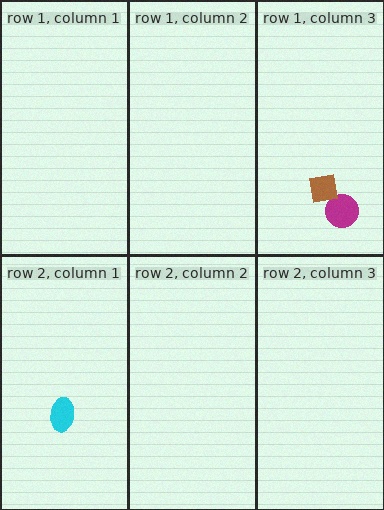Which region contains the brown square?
The row 1, column 3 region.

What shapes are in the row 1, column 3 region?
The magenta circle, the brown square.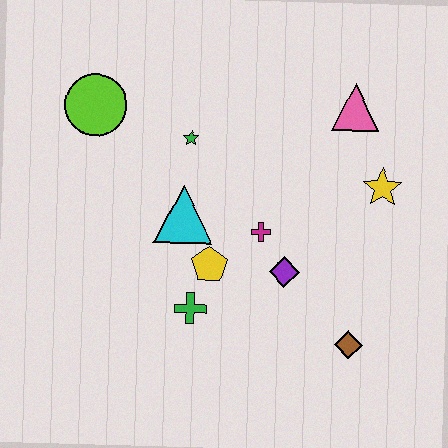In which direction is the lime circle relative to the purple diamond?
The lime circle is to the left of the purple diamond.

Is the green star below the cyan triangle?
No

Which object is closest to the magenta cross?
The purple diamond is closest to the magenta cross.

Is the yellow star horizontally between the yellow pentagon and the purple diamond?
No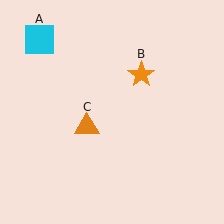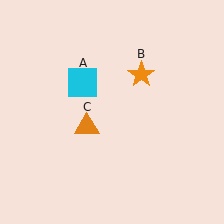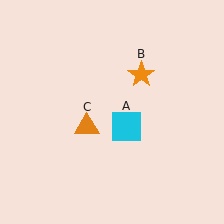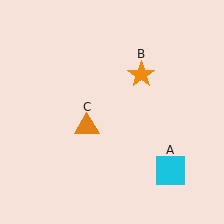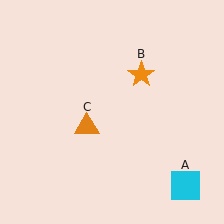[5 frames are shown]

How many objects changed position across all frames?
1 object changed position: cyan square (object A).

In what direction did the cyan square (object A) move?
The cyan square (object A) moved down and to the right.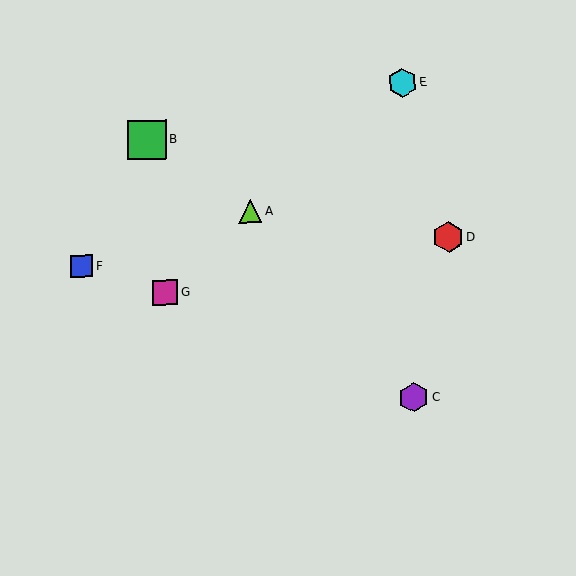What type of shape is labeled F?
Shape F is a blue square.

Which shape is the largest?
The green square (labeled B) is the largest.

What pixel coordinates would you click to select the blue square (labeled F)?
Click at (81, 266) to select the blue square F.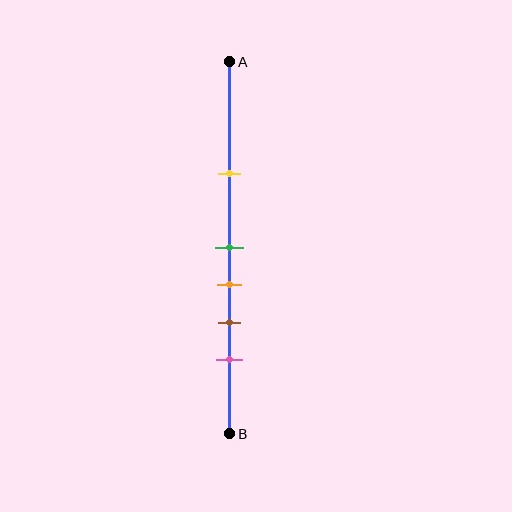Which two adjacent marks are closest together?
The green and orange marks are the closest adjacent pair.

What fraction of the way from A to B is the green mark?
The green mark is approximately 50% (0.5) of the way from A to B.